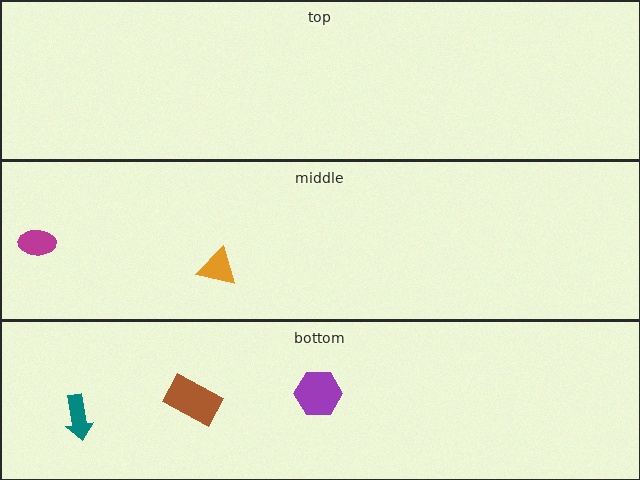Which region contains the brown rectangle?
The bottom region.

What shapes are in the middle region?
The orange triangle, the magenta ellipse.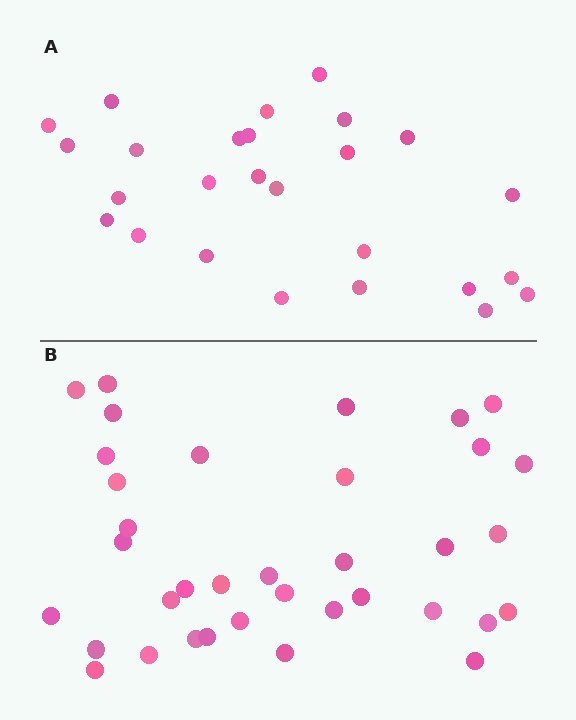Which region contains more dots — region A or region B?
Region B (the bottom region) has more dots.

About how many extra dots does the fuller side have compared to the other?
Region B has roughly 10 or so more dots than region A.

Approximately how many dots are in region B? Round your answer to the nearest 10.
About 40 dots. (The exact count is 36, which rounds to 40.)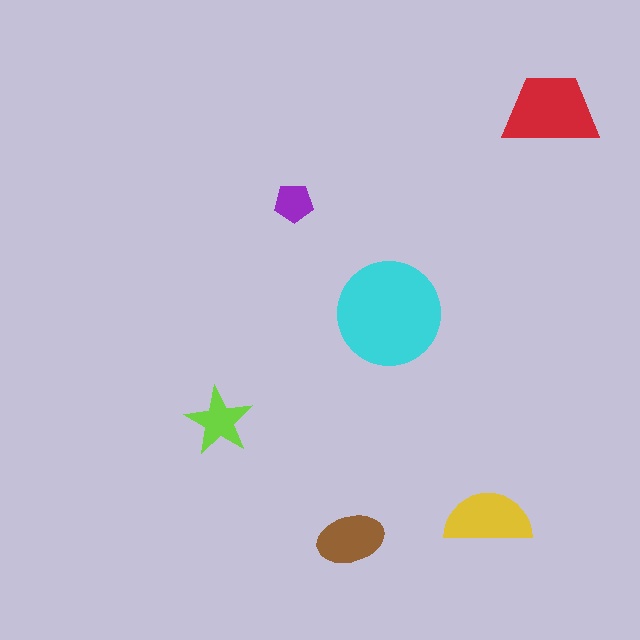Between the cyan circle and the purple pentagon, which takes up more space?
The cyan circle.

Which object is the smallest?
The purple pentagon.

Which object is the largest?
The cyan circle.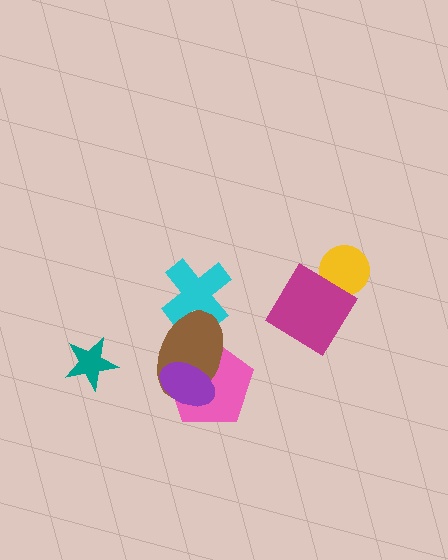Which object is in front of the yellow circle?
The magenta diamond is in front of the yellow circle.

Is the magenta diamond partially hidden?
No, no other shape covers it.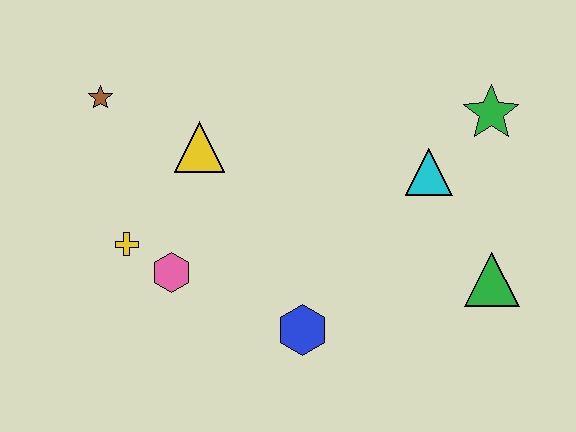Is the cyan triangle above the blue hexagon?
Yes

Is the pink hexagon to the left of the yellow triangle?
Yes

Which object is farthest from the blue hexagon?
The brown star is farthest from the blue hexagon.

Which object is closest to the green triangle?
The cyan triangle is closest to the green triangle.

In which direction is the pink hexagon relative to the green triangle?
The pink hexagon is to the left of the green triangle.